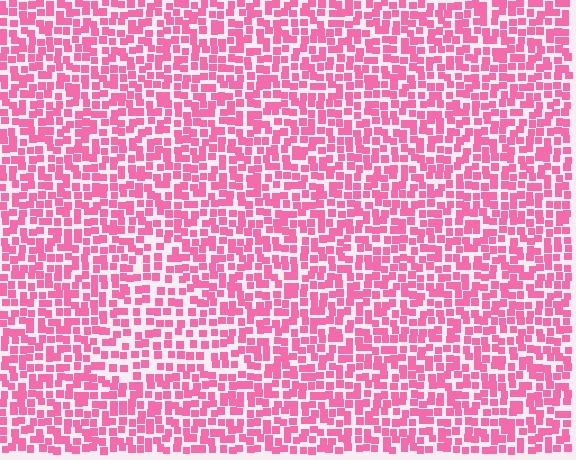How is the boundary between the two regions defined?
The boundary is defined by a change in element density (approximately 1.5x ratio). All elements are the same color, size, and shape.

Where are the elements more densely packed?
The elements are more densely packed outside the triangle boundary.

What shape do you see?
I see a triangle.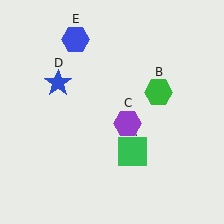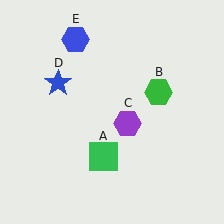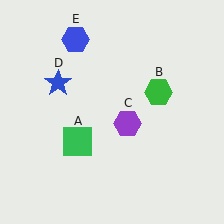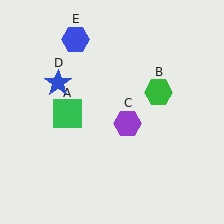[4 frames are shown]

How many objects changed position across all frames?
1 object changed position: green square (object A).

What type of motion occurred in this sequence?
The green square (object A) rotated clockwise around the center of the scene.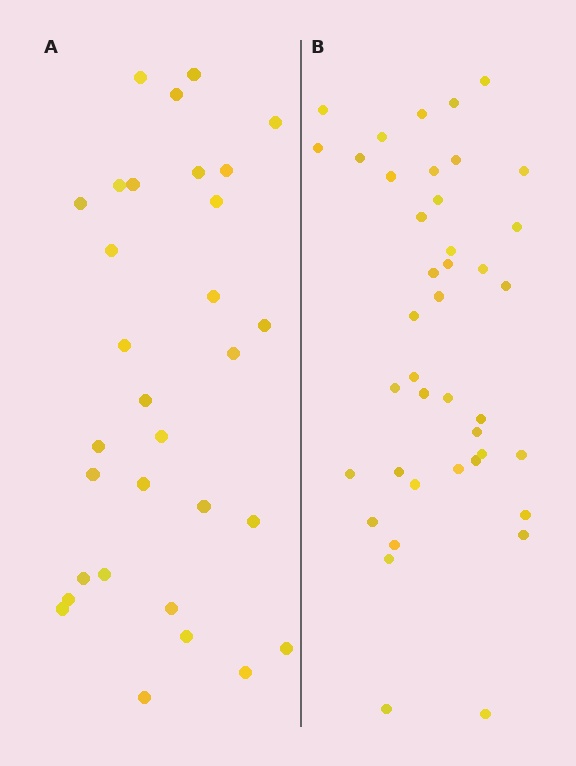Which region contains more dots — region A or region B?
Region B (the right region) has more dots.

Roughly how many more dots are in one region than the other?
Region B has roughly 10 or so more dots than region A.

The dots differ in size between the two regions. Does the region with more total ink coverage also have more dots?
No. Region A has more total ink coverage because its dots are larger, but region B actually contains more individual dots. Total area can be misleading — the number of items is what matters here.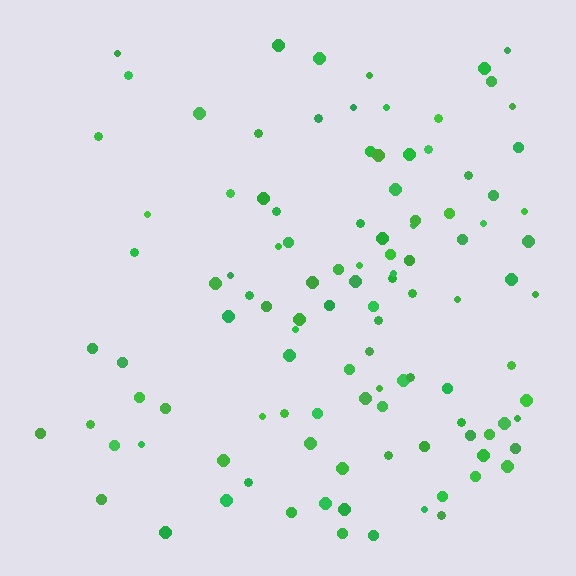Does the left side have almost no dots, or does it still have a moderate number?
Still a moderate number, just noticeably fewer than the right.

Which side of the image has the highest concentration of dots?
The right.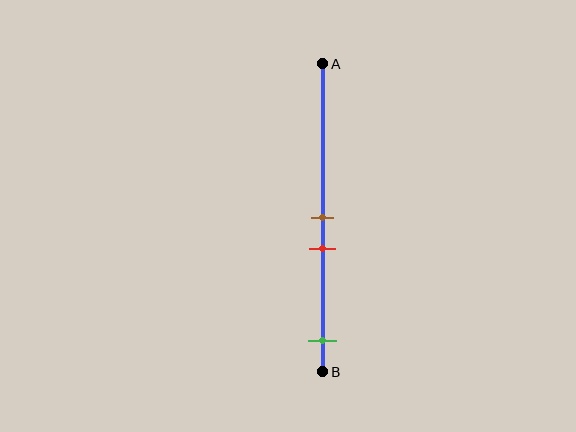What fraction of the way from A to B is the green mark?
The green mark is approximately 90% (0.9) of the way from A to B.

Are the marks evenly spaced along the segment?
No, the marks are not evenly spaced.